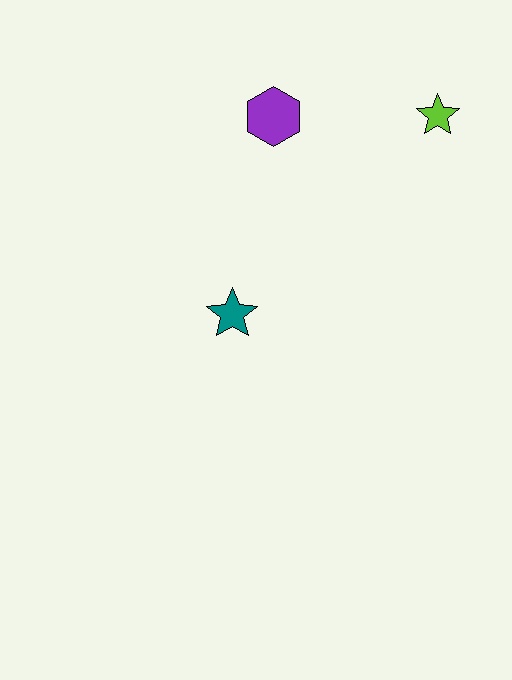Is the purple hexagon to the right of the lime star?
No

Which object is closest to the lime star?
The purple hexagon is closest to the lime star.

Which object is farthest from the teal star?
The lime star is farthest from the teal star.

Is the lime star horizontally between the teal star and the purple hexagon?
No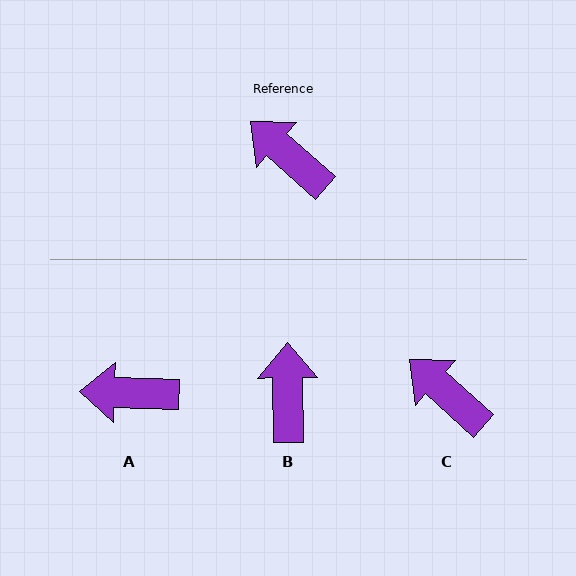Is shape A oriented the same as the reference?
No, it is off by about 40 degrees.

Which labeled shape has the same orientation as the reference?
C.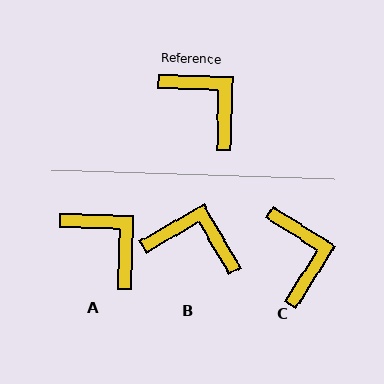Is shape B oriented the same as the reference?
No, it is off by about 32 degrees.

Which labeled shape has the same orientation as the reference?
A.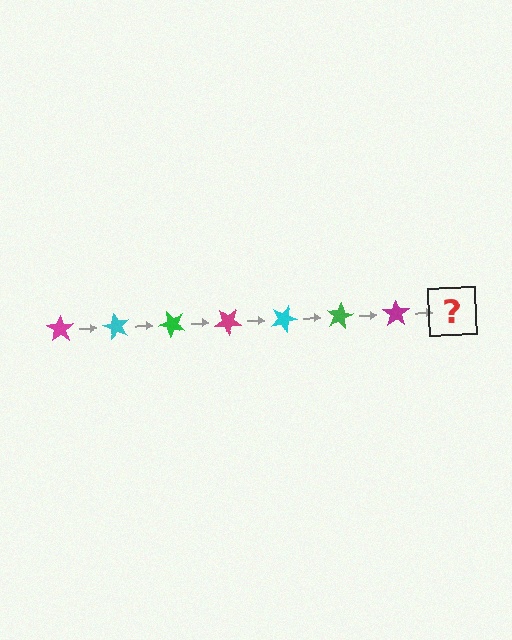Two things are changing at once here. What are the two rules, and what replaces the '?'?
The two rules are that it rotates 60 degrees each step and the color cycles through magenta, cyan, and green. The '?' should be a cyan star, rotated 420 degrees from the start.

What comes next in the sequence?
The next element should be a cyan star, rotated 420 degrees from the start.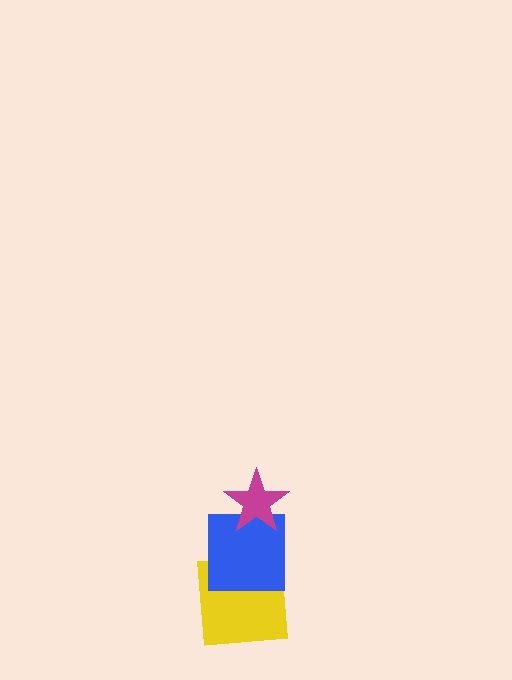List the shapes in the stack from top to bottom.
From top to bottom: the magenta star, the blue square, the yellow square.